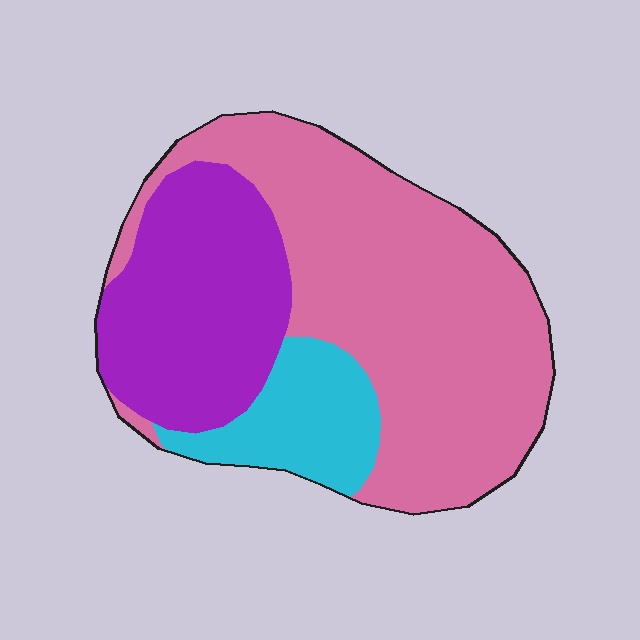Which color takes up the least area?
Cyan, at roughly 15%.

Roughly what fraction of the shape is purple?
Purple takes up between a sixth and a third of the shape.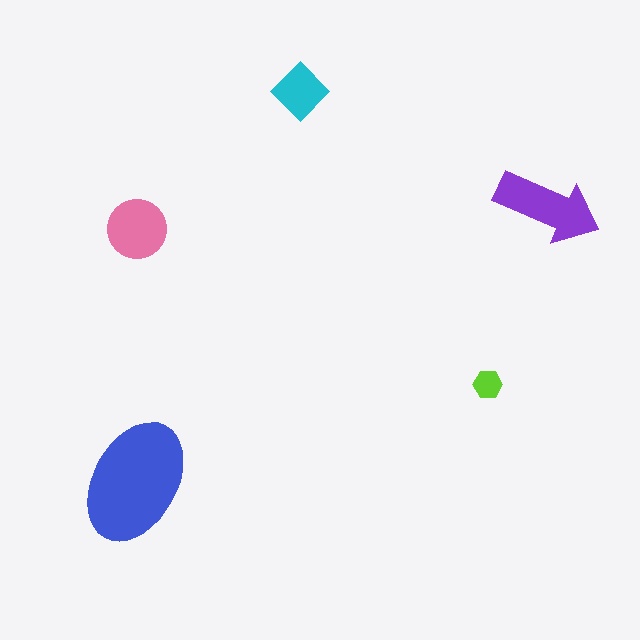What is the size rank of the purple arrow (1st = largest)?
2nd.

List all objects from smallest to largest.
The lime hexagon, the cyan diamond, the pink circle, the purple arrow, the blue ellipse.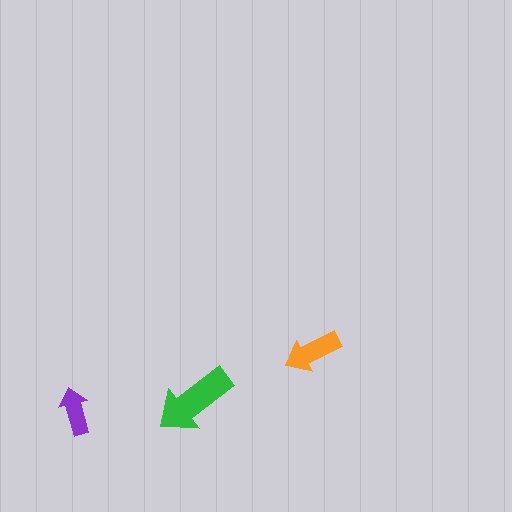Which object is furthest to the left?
The purple arrow is leftmost.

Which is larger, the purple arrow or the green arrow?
The green one.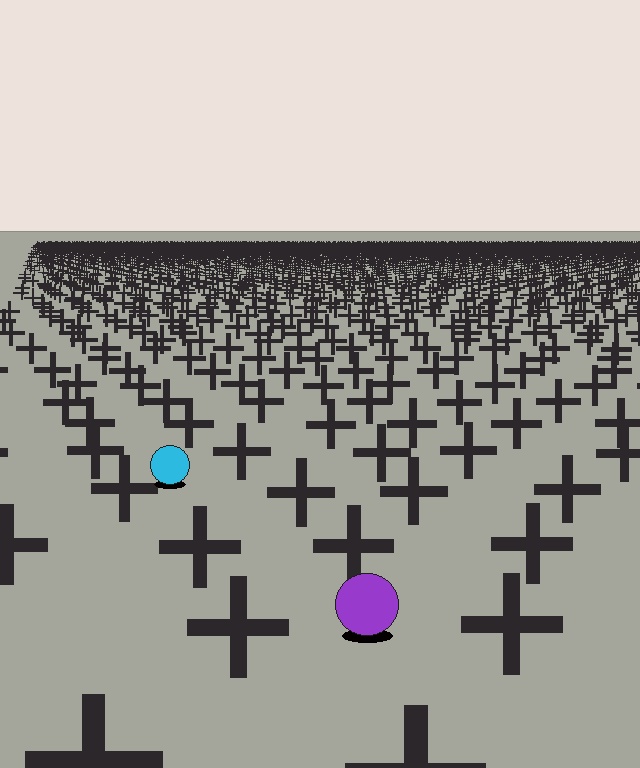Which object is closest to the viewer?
The purple circle is closest. The texture marks near it are larger and more spread out.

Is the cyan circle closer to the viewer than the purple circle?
No. The purple circle is closer — you can tell from the texture gradient: the ground texture is coarser near it.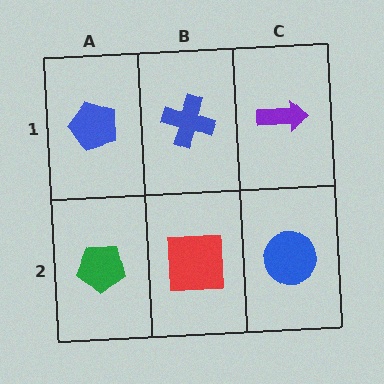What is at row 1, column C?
A purple arrow.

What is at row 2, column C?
A blue circle.